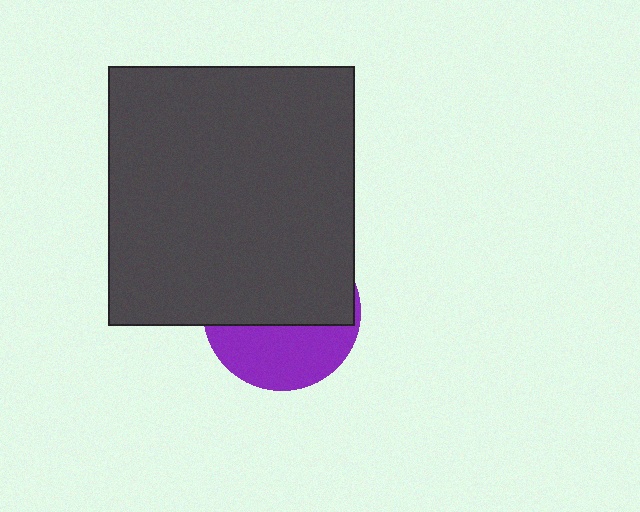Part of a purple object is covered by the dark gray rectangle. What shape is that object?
It is a circle.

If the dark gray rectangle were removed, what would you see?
You would see the complete purple circle.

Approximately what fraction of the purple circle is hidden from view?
Roughly 60% of the purple circle is hidden behind the dark gray rectangle.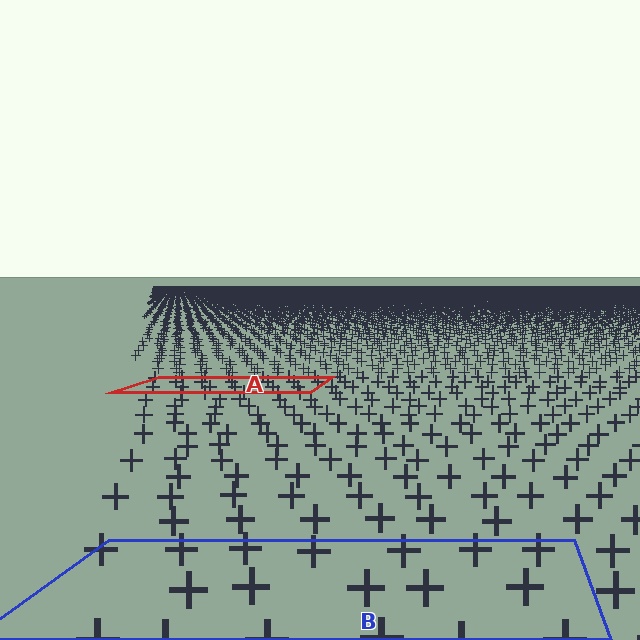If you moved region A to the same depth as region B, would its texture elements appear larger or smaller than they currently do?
They would appear larger. At a closer depth, the same texture elements are projected at a bigger on-screen size.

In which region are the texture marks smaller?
The texture marks are smaller in region A, because it is farther away.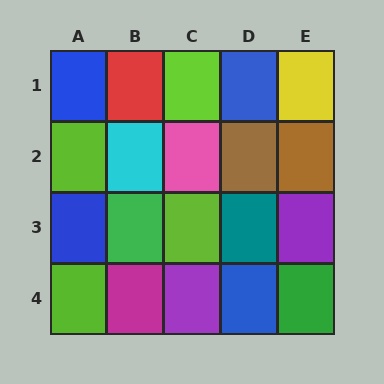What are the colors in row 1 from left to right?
Blue, red, lime, blue, yellow.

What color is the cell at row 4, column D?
Blue.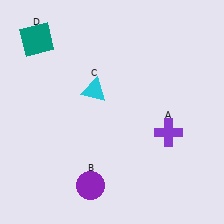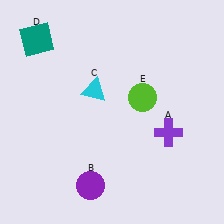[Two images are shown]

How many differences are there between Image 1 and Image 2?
There is 1 difference between the two images.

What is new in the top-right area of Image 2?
A lime circle (E) was added in the top-right area of Image 2.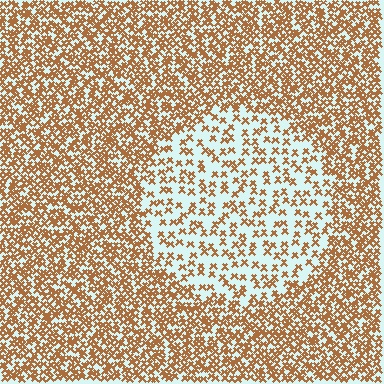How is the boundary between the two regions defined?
The boundary is defined by a change in element density (approximately 2.4x ratio). All elements are the same color, size, and shape.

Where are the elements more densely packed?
The elements are more densely packed outside the circle boundary.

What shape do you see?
I see a circle.